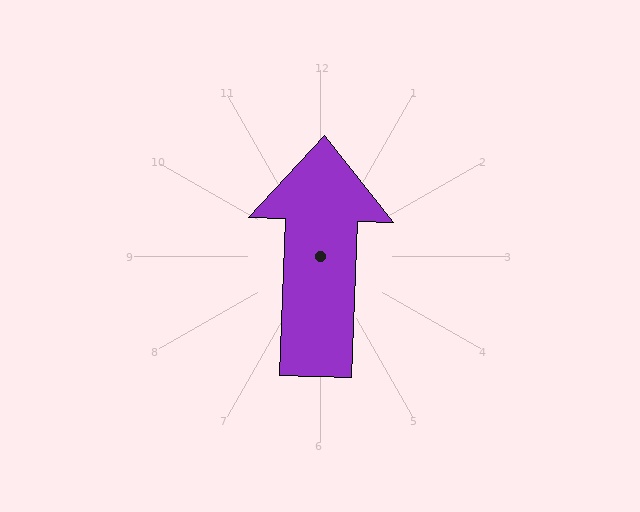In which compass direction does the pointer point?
North.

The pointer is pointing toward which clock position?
Roughly 12 o'clock.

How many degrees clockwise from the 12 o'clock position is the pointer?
Approximately 2 degrees.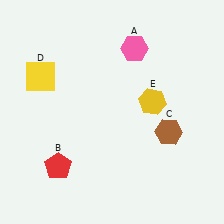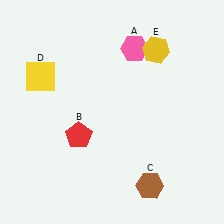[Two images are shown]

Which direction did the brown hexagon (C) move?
The brown hexagon (C) moved down.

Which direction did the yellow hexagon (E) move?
The yellow hexagon (E) moved up.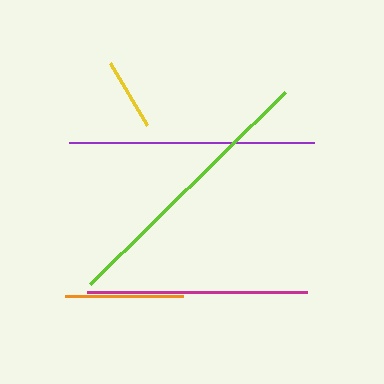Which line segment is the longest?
The lime line is the longest at approximately 273 pixels.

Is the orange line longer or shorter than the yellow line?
The orange line is longer than the yellow line.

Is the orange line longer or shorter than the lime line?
The lime line is longer than the orange line.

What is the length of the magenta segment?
The magenta segment is approximately 220 pixels long.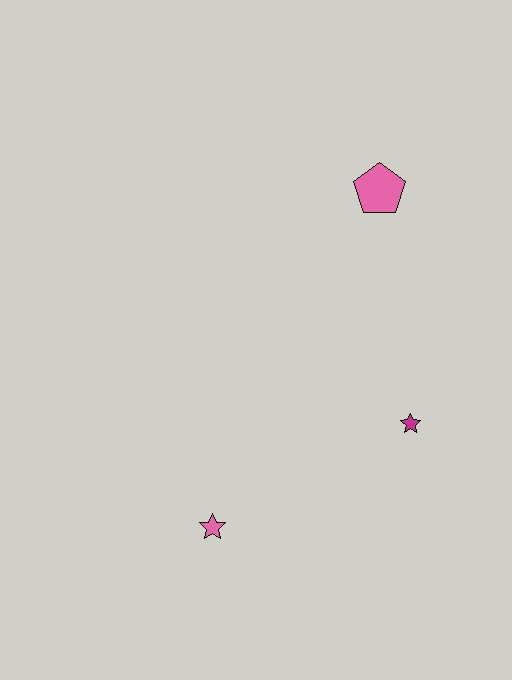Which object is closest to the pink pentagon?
The magenta star is closest to the pink pentagon.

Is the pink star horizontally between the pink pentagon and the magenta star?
No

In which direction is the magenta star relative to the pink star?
The magenta star is to the right of the pink star.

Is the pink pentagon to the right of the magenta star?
No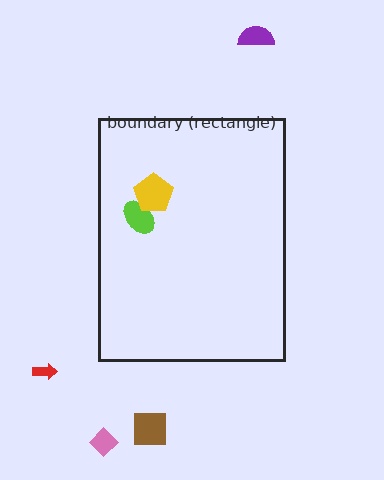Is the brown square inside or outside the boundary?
Outside.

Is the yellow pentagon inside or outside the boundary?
Inside.